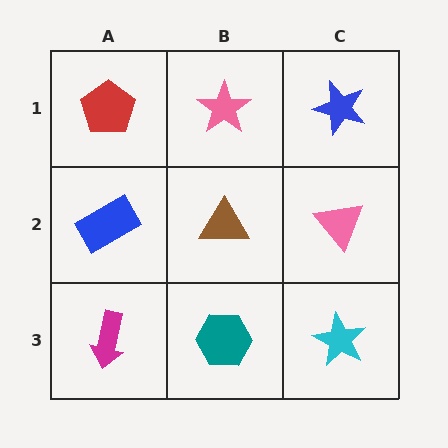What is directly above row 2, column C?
A blue star.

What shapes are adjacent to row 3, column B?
A brown triangle (row 2, column B), a magenta arrow (row 3, column A), a cyan star (row 3, column C).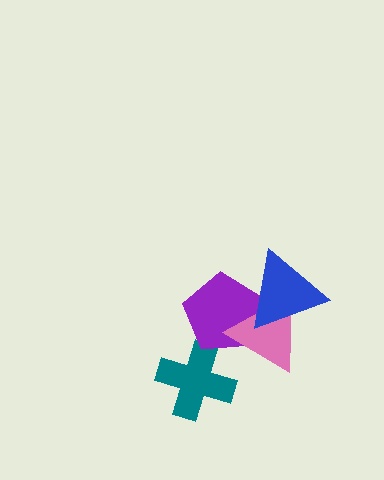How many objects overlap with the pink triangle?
2 objects overlap with the pink triangle.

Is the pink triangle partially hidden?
Yes, it is partially covered by another shape.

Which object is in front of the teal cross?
The purple pentagon is in front of the teal cross.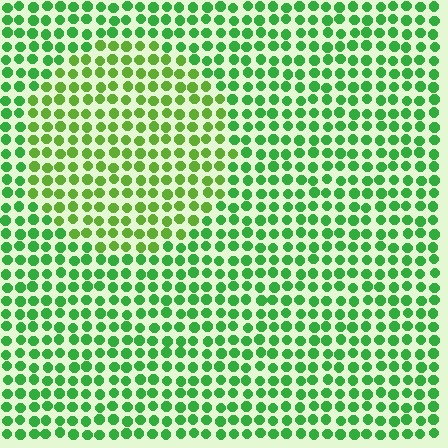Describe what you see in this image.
The image is filled with small green elements in a uniform arrangement. A circle-shaped region is visible where the elements are tinted to a slightly different hue, forming a subtle color boundary.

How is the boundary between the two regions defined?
The boundary is defined purely by a slight shift in hue (about 28 degrees). Spacing, size, and orientation are identical on both sides.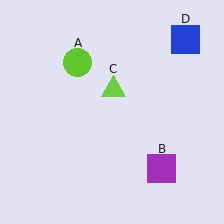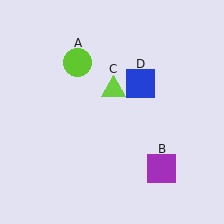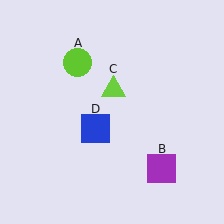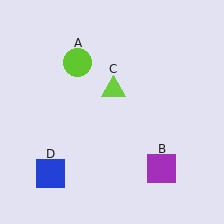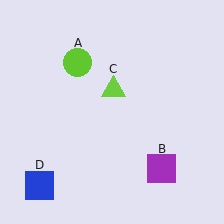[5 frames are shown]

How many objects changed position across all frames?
1 object changed position: blue square (object D).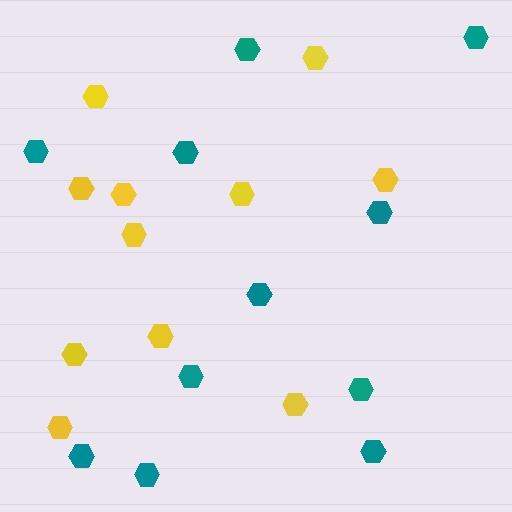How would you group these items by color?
There are 2 groups: one group of yellow hexagons (11) and one group of teal hexagons (11).